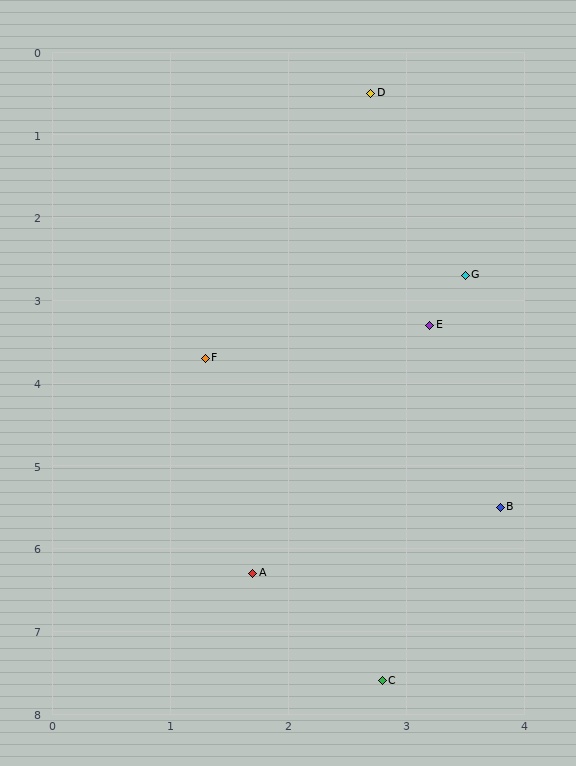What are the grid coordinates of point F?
Point F is at approximately (1.3, 3.7).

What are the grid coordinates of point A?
Point A is at approximately (1.7, 6.3).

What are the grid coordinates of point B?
Point B is at approximately (3.8, 5.5).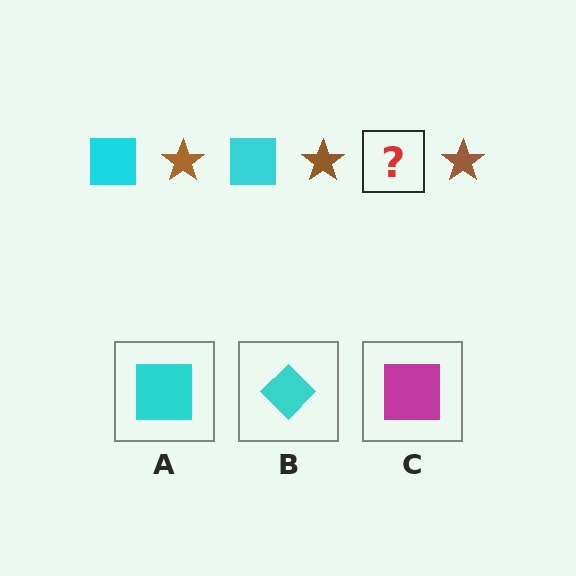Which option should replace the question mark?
Option A.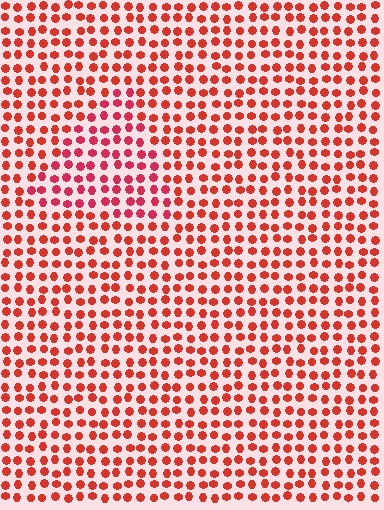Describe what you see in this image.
The image is filled with small red elements in a uniform arrangement. A triangle-shaped region is visible where the elements are tinted to a slightly different hue, forming a subtle color boundary.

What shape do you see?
I see a triangle.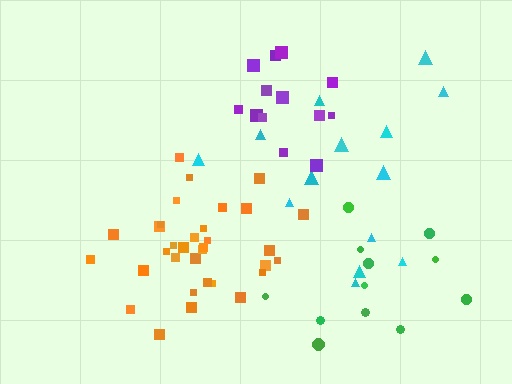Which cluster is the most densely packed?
Orange.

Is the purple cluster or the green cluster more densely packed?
Purple.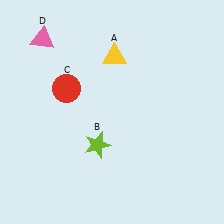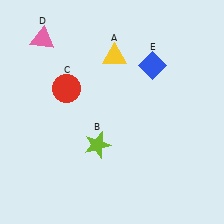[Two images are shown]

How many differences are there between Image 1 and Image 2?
There is 1 difference between the two images.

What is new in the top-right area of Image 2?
A blue diamond (E) was added in the top-right area of Image 2.